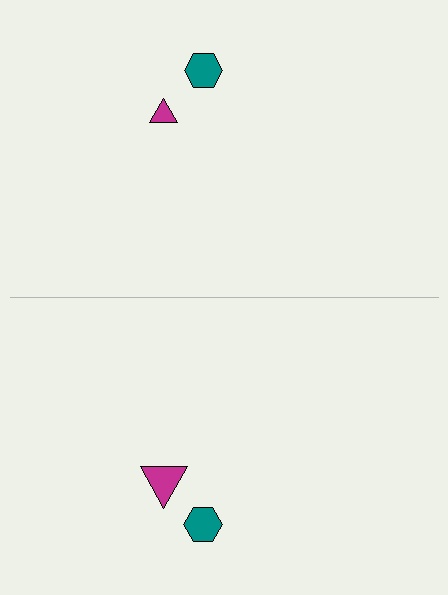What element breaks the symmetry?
The magenta triangle on the bottom side has a different size than its mirror counterpart.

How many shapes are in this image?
There are 4 shapes in this image.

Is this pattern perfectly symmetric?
No, the pattern is not perfectly symmetric. The magenta triangle on the bottom side has a different size than its mirror counterpart.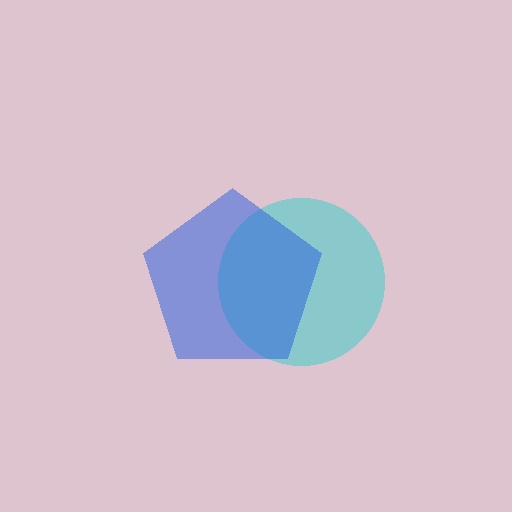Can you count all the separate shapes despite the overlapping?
Yes, there are 2 separate shapes.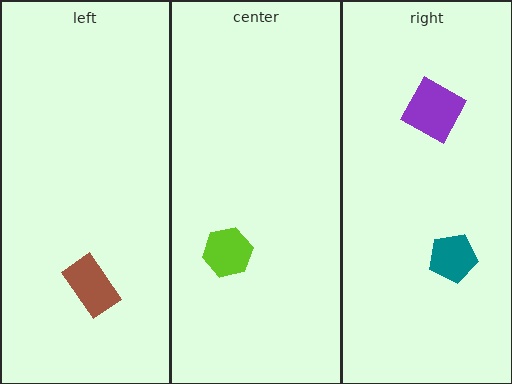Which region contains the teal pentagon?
The right region.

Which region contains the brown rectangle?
The left region.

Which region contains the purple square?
The right region.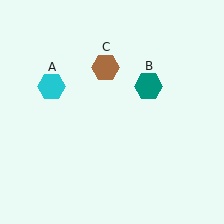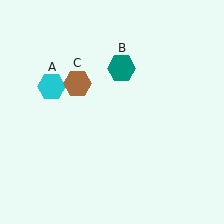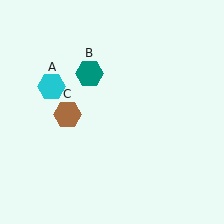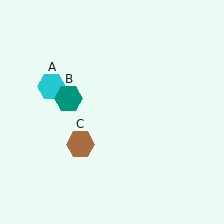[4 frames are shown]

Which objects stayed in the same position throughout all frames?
Cyan hexagon (object A) remained stationary.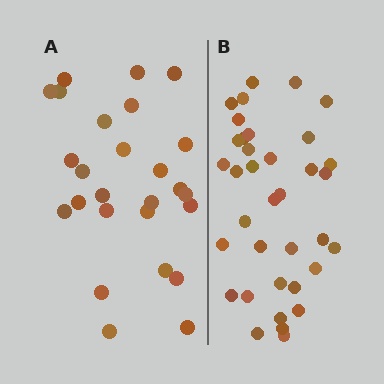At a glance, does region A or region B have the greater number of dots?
Region B (the right region) has more dots.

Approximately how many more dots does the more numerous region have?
Region B has roughly 10 or so more dots than region A.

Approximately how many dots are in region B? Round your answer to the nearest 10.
About 40 dots. (The exact count is 36, which rounds to 40.)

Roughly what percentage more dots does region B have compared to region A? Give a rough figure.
About 40% more.